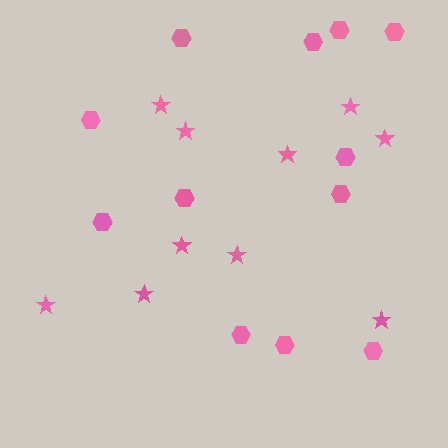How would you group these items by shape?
There are 2 groups: one group of hexagons (12) and one group of stars (10).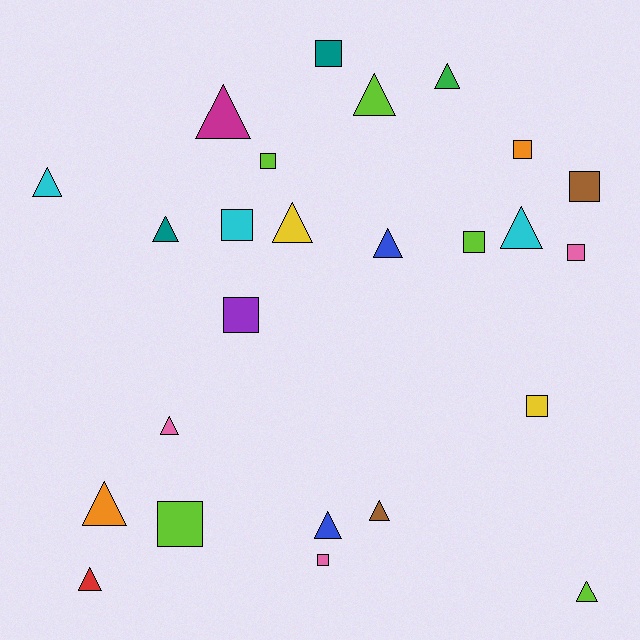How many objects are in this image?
There are 25 objects.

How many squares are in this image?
There are 11 squares.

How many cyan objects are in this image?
There are 3 cyan objects.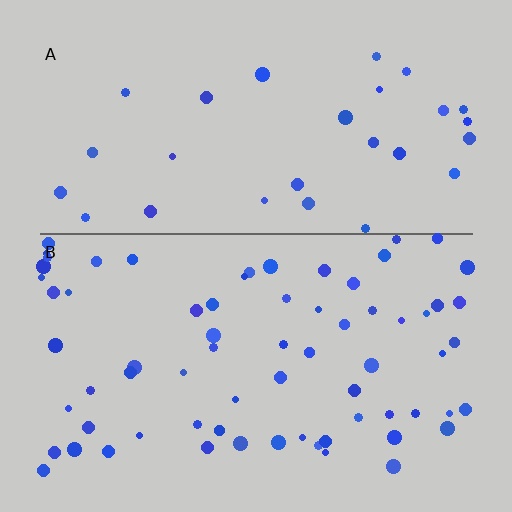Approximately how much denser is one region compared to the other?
Approximately 2.3× — region B over region A.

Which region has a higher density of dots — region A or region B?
B (the bottom).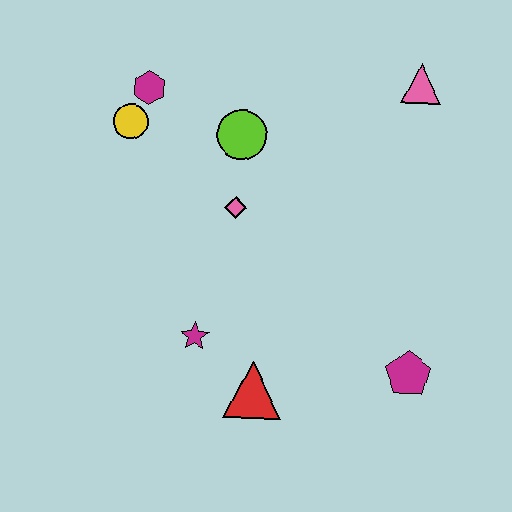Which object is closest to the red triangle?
The magenta star is closest to the red triangle.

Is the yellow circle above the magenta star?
Yes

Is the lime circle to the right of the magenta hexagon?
Yes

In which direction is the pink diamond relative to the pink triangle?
The pink diamond is to the left of the pink triangle.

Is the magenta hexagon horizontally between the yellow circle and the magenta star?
Yes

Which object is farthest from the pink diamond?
The magenta pentagon is farthest from the pink diamond.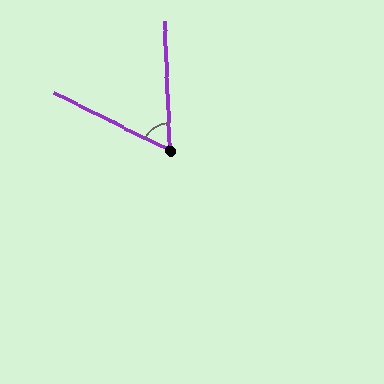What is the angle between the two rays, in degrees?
Approximately 61 degrees.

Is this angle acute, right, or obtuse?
It is acute.